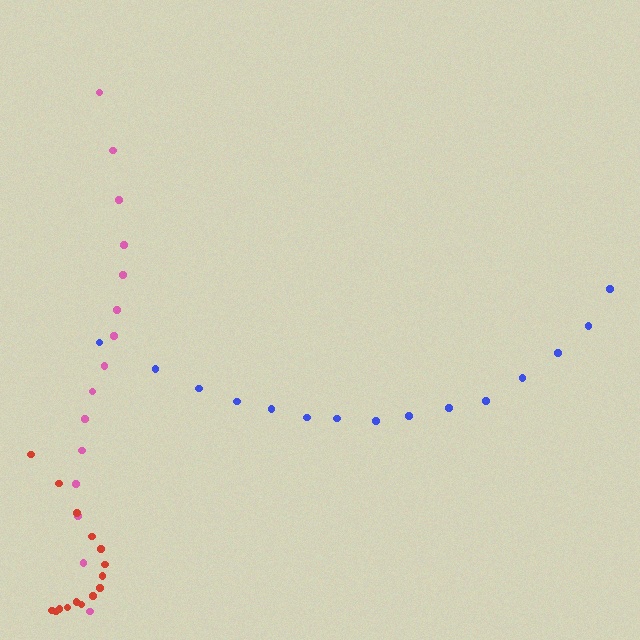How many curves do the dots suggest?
There are 3 distinct paths.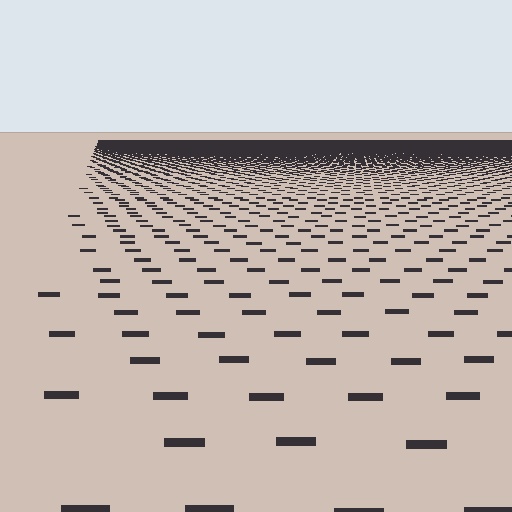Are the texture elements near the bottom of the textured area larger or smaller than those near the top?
Larger. Near the bottom, elements are closer to the viewer and appear at a bigger on-screen size.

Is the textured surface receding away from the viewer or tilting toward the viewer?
The surface is receding away from the viewer. Texture elements get smaller and denser toward the top.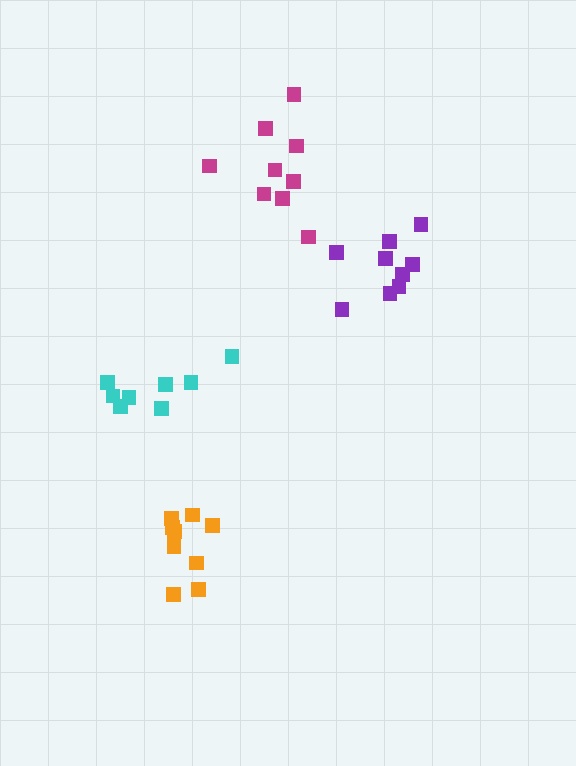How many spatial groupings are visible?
There are 4 spatial groupings.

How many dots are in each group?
Group 1: 8 dots, Group 2: 9 dots, Group 3: 9 dots, Group 4: 9 dots (35 total).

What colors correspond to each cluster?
The clusters are colored: cyan, orange, magenta, purple.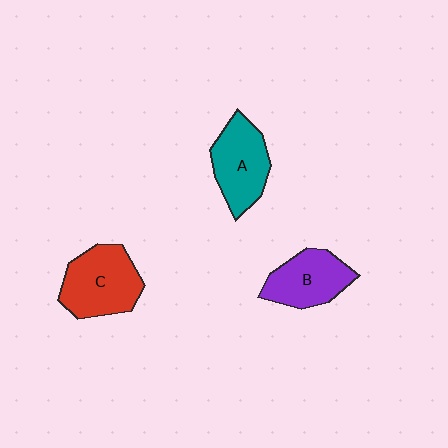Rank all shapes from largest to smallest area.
From largest to smallest: C (red), A (teal), B (purple).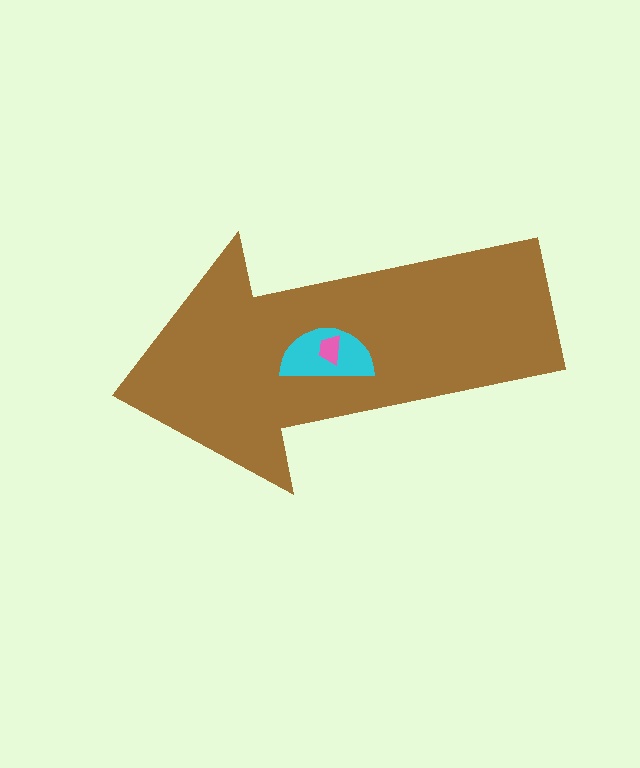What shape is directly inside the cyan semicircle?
The pink trapezoid.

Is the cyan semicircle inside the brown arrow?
Yes.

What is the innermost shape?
The pink trapezoid.